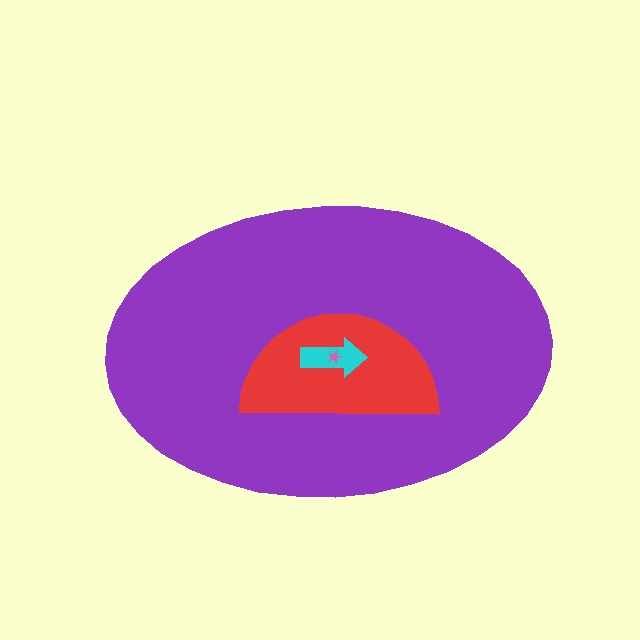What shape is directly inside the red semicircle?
The cyan arrow.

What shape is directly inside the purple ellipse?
The red semicircle.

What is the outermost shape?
The purple ellipse.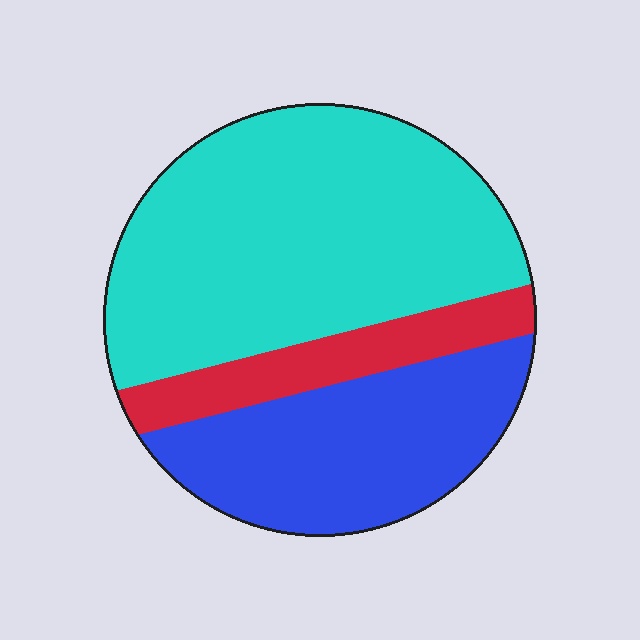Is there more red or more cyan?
Cyan.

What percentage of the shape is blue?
Blue covers about 30% of the shape.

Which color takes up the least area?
Red, at roughly 15%.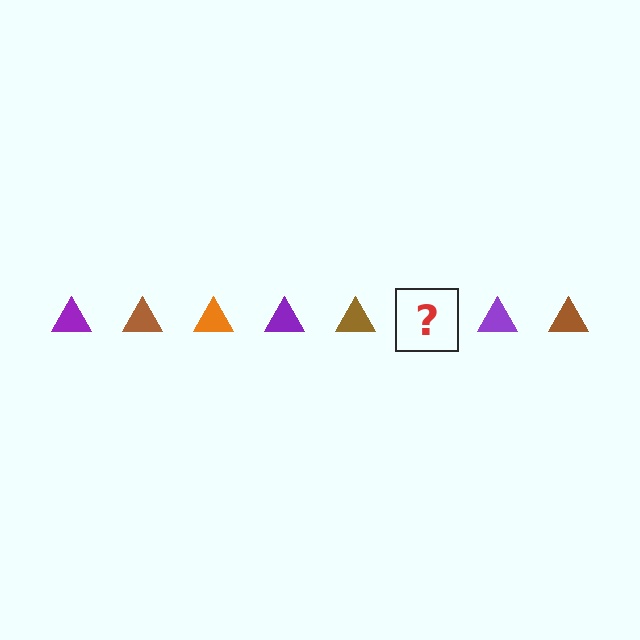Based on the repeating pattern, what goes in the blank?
The blank should be an orange triangle.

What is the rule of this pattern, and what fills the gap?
The rule is that the pattern cycles through purple, brown, orange triangles. The gap should be filled with an orange triangle.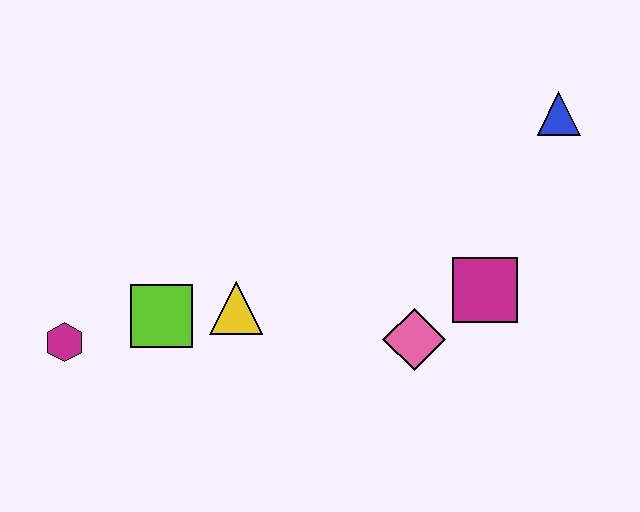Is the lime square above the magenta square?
No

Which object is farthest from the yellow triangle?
The blue triangle is farthest from the yellow triangle.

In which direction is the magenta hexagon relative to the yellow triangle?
The magenta hexagon is to the left of the yellow triangle.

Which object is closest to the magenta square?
The pink diamond is closest to the magenta square.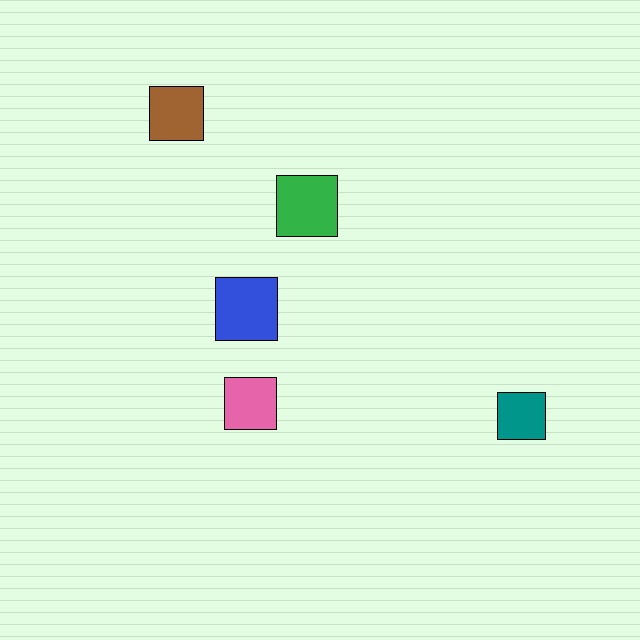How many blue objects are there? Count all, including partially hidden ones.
There is 1 blue object.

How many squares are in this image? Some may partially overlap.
There are 5 squares.